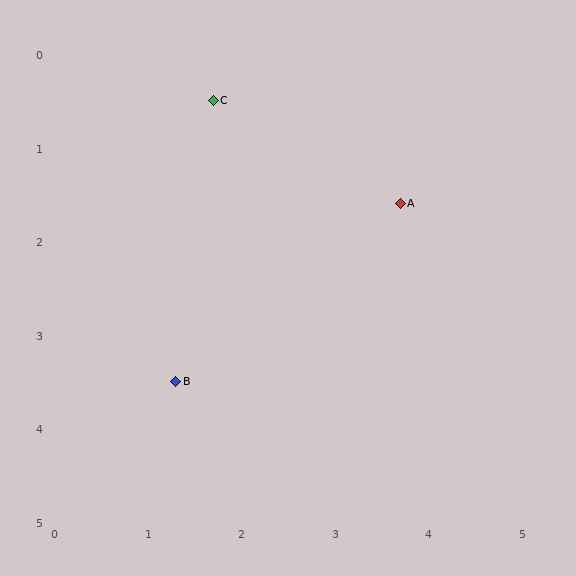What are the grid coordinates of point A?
Point A is at approximately (3.7, 1.6).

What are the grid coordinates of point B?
Point B is at approximately (1.3, 3.5).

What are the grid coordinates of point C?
Point C is at approximately (1.7, 0.5).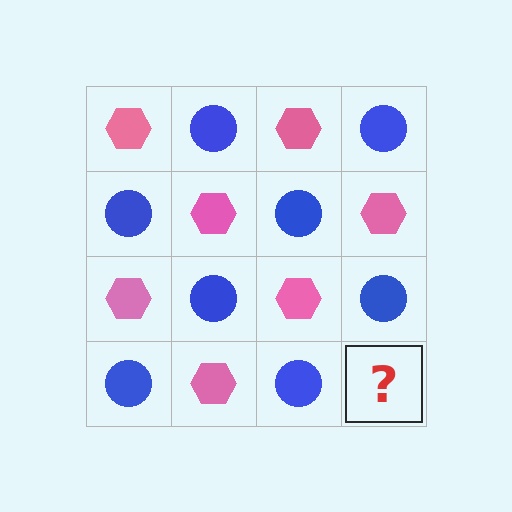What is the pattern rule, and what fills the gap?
The rule is that it alternates pink hexagon and blue circle in a checkerboard pattern. The gap should be filled with a pink hexagon.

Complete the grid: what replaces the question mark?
The question mark should be replaced with a pink hexagon.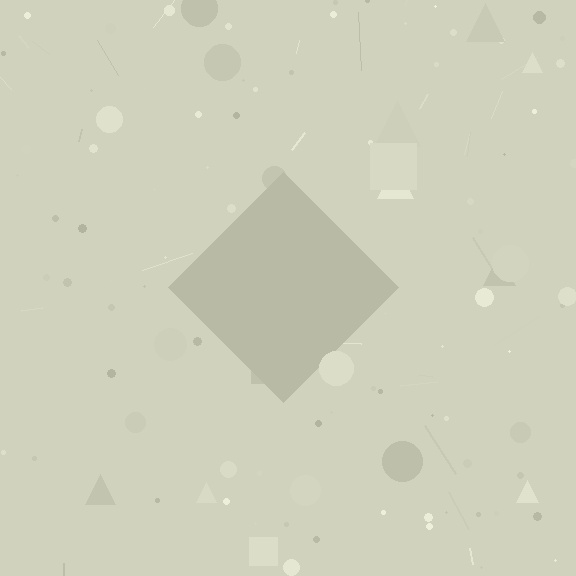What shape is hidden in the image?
A diamond is hidden in the image.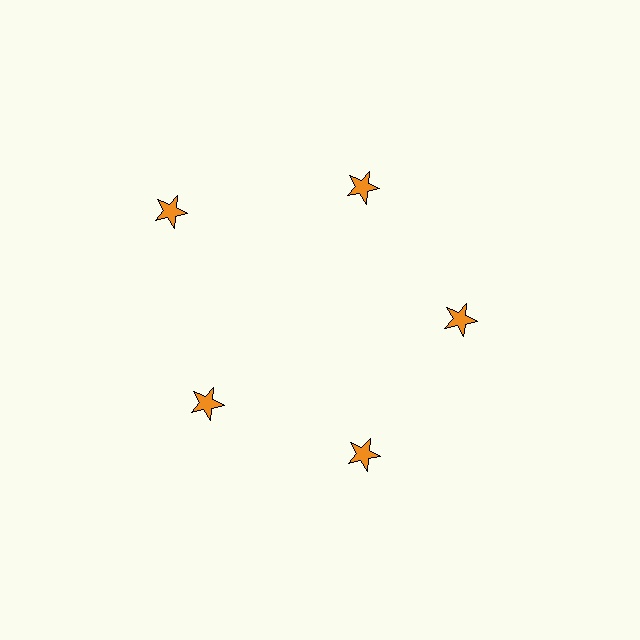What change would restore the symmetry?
The symmetry would be restored by moving it inward, back onto the ring so that all 5 stars sit at equal angles and equal distance from the center.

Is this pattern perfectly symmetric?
No. The 5 orange stars are arranged in a ring, but one element near the 10 o'clock position is pushed outward from the center, breaking the 5-fold rotational symmetry.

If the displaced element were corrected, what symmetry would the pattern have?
It would have 5-fold rotational symmetry — the pattern would map onto itself every 72 degrees.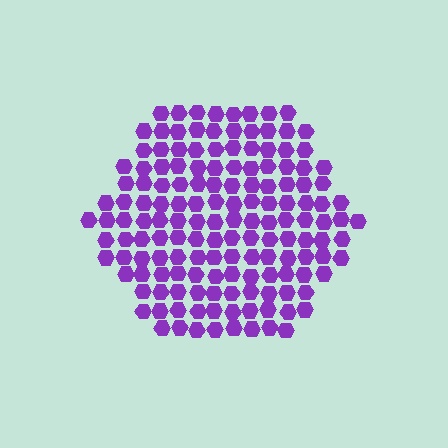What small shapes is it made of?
It is made of small hexagons.